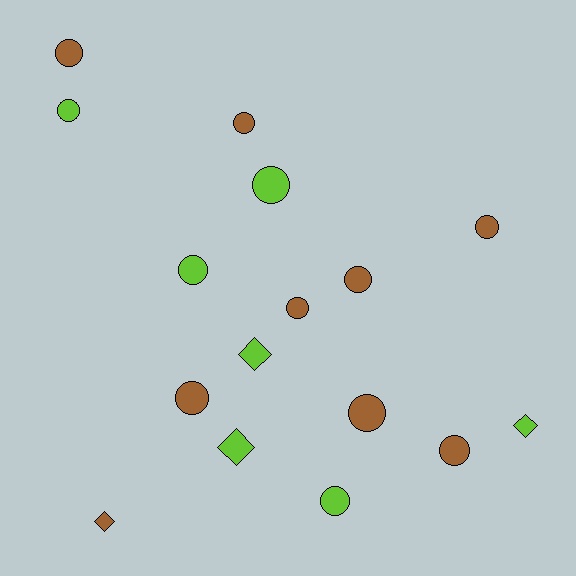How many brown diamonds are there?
There is 1 brown diamond.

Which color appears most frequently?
Brown, with 9 objects.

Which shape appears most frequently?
Circle, with 12 objects.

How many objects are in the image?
There are 16 objects.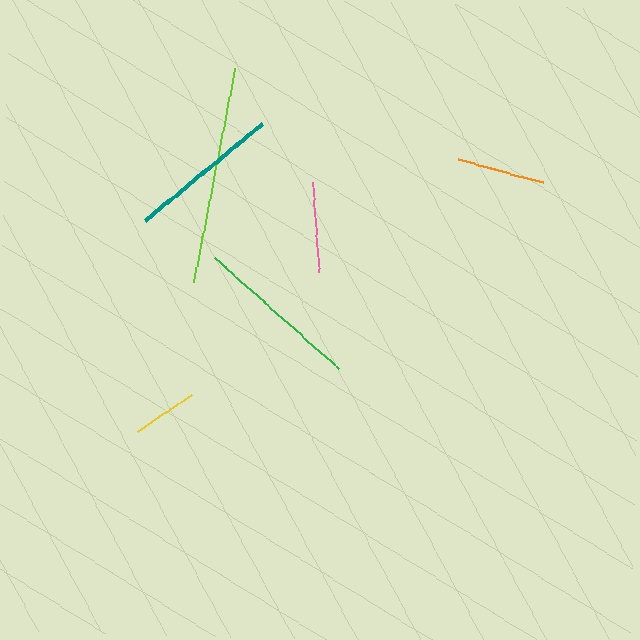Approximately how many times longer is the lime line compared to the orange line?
The lime line is approximately 2.5 times the length of the orange line.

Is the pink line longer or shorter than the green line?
The green line is longer than the pink line.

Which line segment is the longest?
The lime line is the longest at approximately 218 pixels.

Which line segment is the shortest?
The yellow line is the shortest at approximately 65 pixels.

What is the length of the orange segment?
The orange segment is approximately 88 pixels long.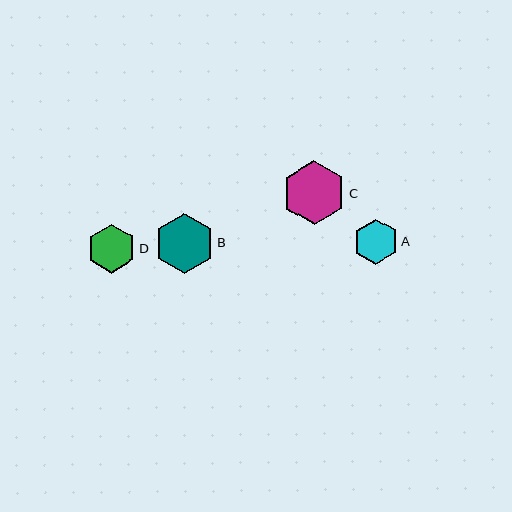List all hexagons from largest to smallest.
From largest to smallest: C, B, D, A.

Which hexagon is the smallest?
Hexagon A is the smallest with a size of approximately 45 pixels.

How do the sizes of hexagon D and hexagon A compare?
Hexagon D and hexagon A are approximately the same size.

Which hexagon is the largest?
Hexagon C is the largest with a size of approximately 64 pixels.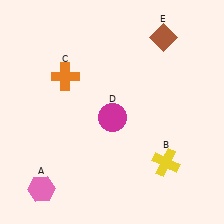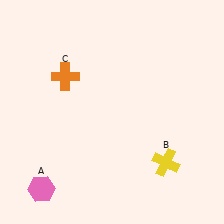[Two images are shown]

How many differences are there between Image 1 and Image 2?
There are 2 differences between the two images.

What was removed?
The magenta circle (D), the brown diamond (E) were removed in Image 2.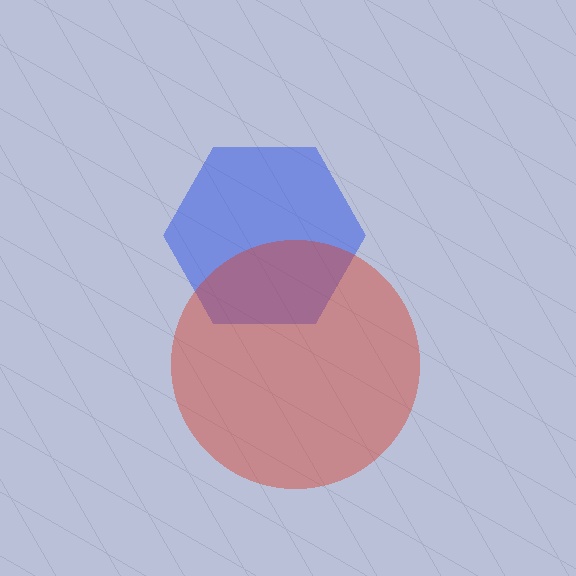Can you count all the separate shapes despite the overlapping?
Yes, there are 2 separate shapes.